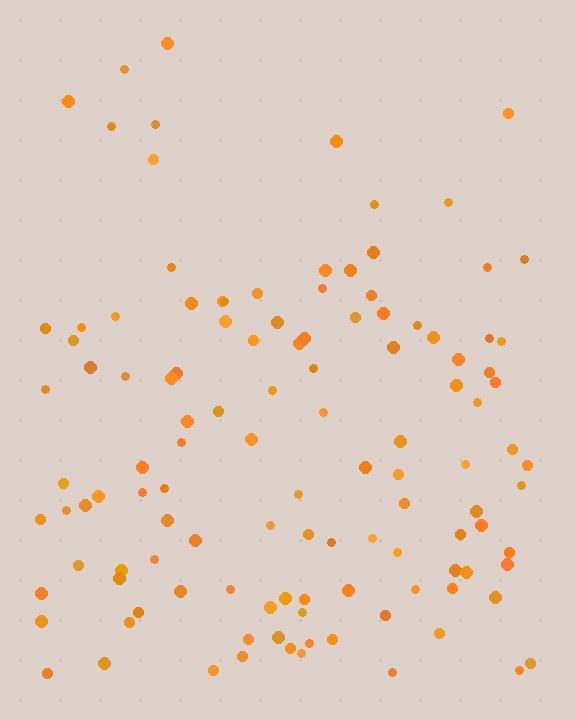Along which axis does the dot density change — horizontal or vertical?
Vertical.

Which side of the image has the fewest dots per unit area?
The top.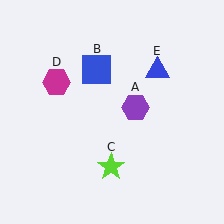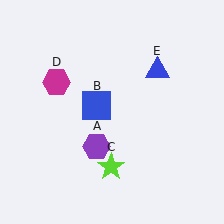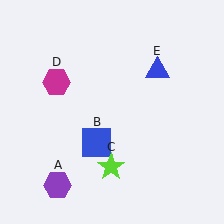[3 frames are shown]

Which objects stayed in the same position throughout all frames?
Lime star (object C) and magenta hexagon (object D) and blue triangle (object E) remained stationary.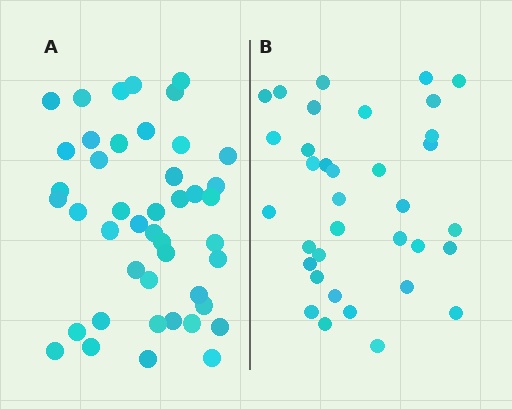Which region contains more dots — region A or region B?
Region A (the left region) has more dots.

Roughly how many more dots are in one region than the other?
Region A has roughly 8 or so more dots than region B.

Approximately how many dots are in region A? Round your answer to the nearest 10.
About 40 dots. (The exact count is 44, which rounds to 40.)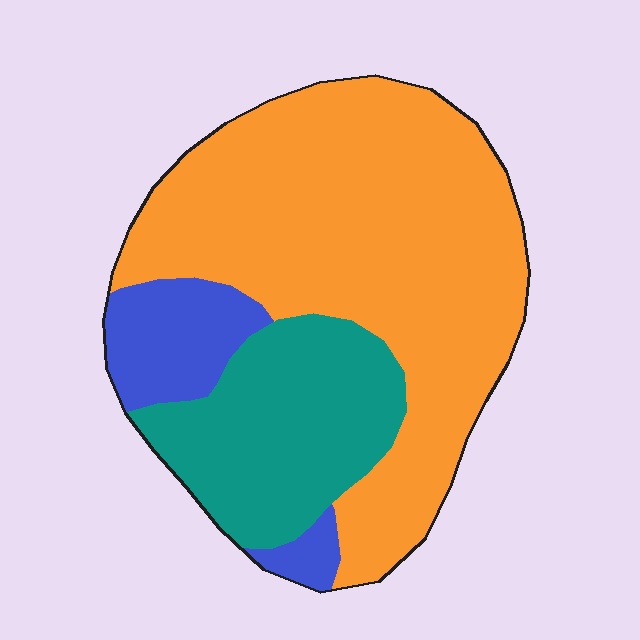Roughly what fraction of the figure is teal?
Teal covers 25% of the figure.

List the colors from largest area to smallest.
From largest to smallest: orange, teal, blue.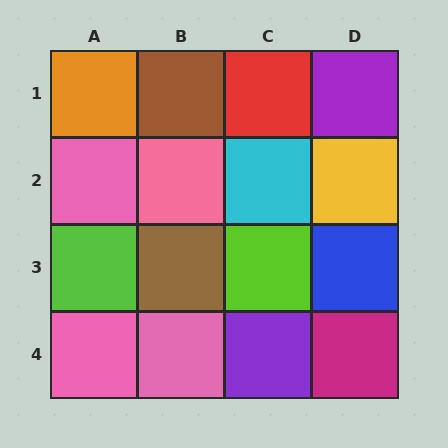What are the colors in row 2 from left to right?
Pink, pink, cyan, yellow.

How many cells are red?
1 cell is red.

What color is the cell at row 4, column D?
Magenta.